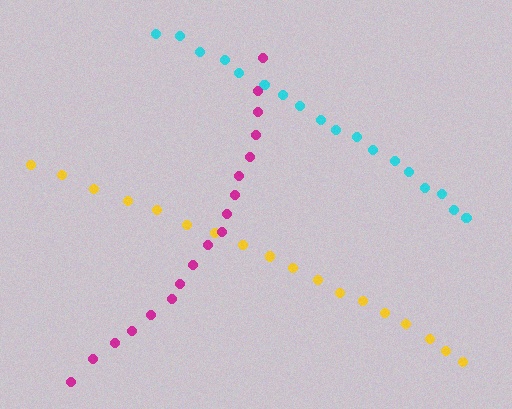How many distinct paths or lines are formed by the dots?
There are 3 distinct paths.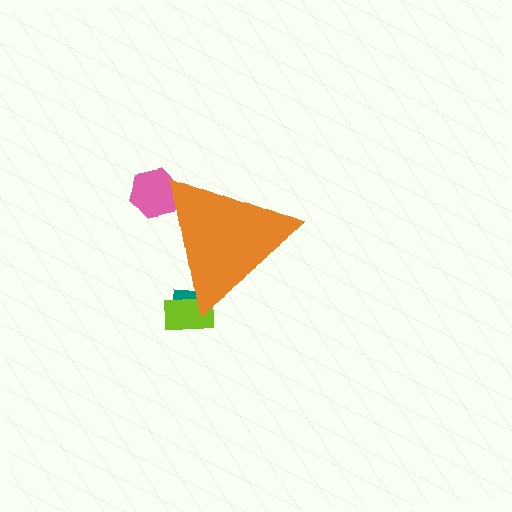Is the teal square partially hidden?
Yes, the teal square is partially hidden behind the orange triangle.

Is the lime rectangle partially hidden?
Yes, the lime rectangle is partially hidden behind the orange triangle.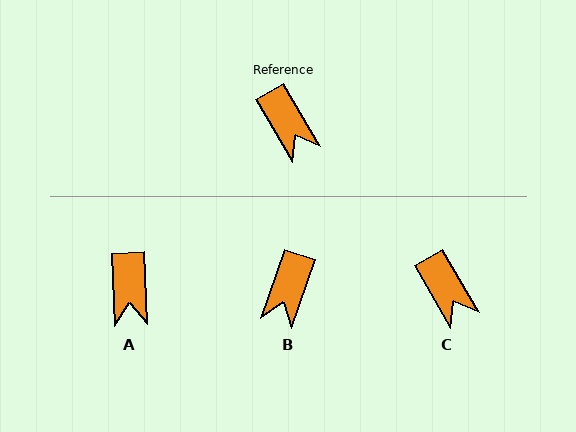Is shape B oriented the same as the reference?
No, it is off by about 49 degrees.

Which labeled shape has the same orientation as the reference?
C.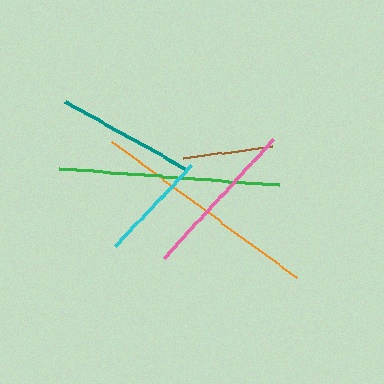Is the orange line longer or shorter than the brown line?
The orange line is longer than the brown line.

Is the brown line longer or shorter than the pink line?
The pink line is longer than the brown line.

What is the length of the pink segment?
The pink segment is approximately 160 pixels long.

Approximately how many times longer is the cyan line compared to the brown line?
The cyan line is approximately 1.2 times the length of the brown line.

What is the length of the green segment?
The green segment is approximately 220 pixels long.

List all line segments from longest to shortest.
From longest to shortest: orange, green, pink, teal, cyan, brown.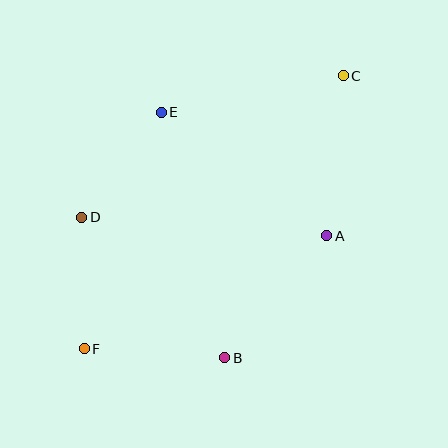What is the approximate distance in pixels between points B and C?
The distance between B and C is approximately 306 pixels.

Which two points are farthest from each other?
Points C and F are farthest from each other.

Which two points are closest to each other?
Points D and E are closest to each other.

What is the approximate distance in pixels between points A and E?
The distance between A and E is approximately 206 pixels.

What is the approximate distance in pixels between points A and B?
The distance between A and B is approximately 159 pixels.